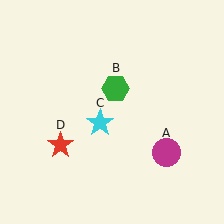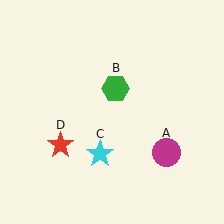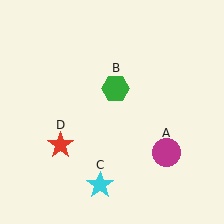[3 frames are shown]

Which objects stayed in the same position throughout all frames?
Magenta circle (object A) and green hexagon (object B) and red star (object D) remained stationary.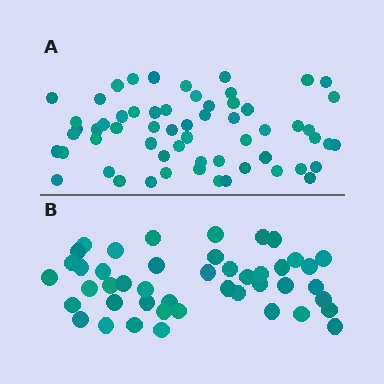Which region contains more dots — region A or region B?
Region A (the top region) has more dots.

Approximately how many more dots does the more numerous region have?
Region A has approximately 15 more dots than region B.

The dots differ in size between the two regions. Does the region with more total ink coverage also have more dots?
No. Region B has more total ink coverage because its dots are larger, but region A actually contains more individual dots. Total area can be misleading — the number of items is what matters here.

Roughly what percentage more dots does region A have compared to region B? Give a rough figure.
About 35% more.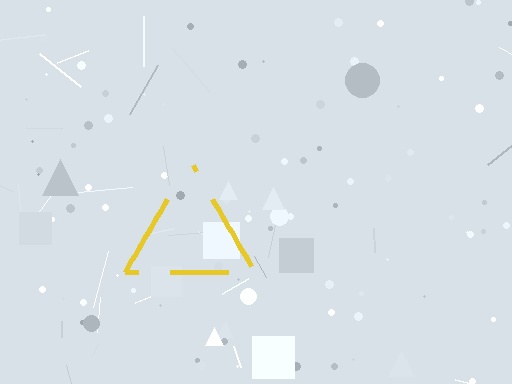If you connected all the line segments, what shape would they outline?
They would outline a triangle.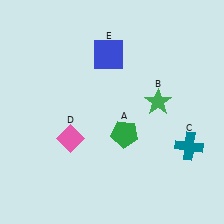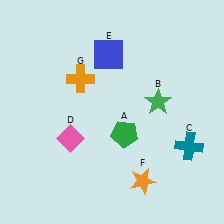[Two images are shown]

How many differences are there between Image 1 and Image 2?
There are 2 differences between the two images.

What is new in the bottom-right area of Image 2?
An orange star (F) was added in the bottom-right area of Image 2.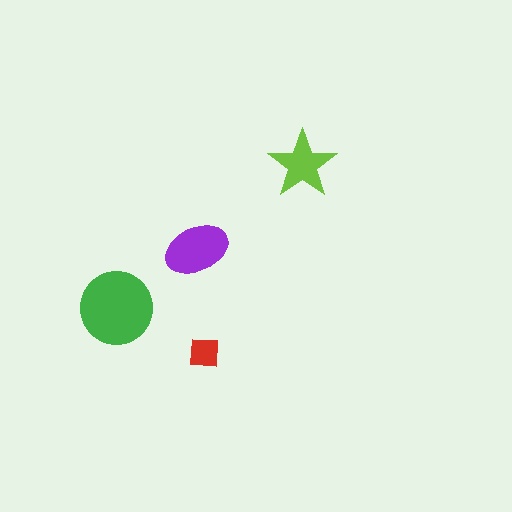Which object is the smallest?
The red square.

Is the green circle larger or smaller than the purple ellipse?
Larger.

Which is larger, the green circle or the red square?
The green circle.